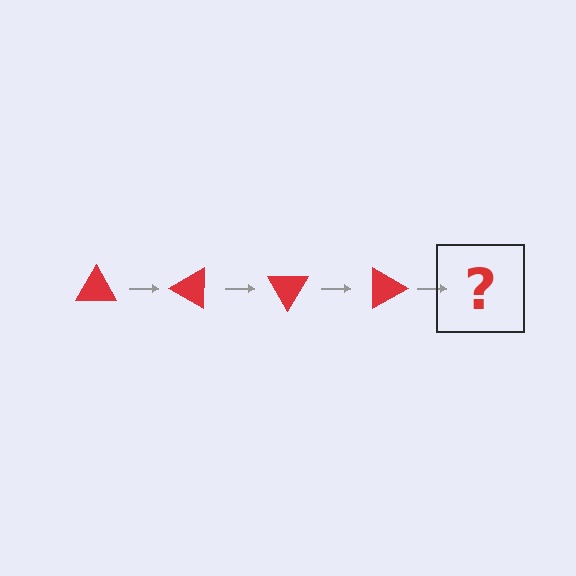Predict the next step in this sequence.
The next step is a red triangle rotated 120 degrees.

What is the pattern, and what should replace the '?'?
The pattern is that the triangle rotates 30 degrees each step. The '?' should be a red triangle rotated 120 degrees.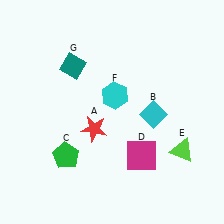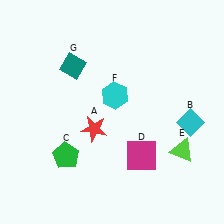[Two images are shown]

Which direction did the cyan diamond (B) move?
The cyan diamond (B) moved right.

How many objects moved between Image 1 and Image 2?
1 object moved between the two images.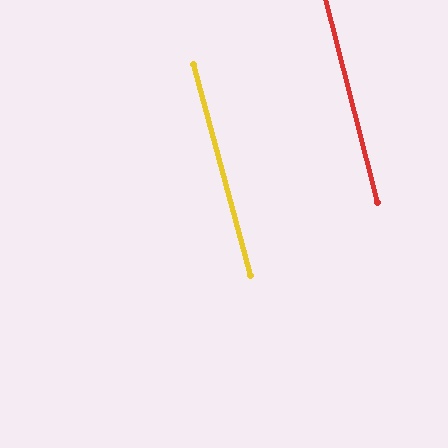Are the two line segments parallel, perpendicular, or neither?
Parallel — their directions differ by only 0.8°.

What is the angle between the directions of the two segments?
Approximately 1 degree.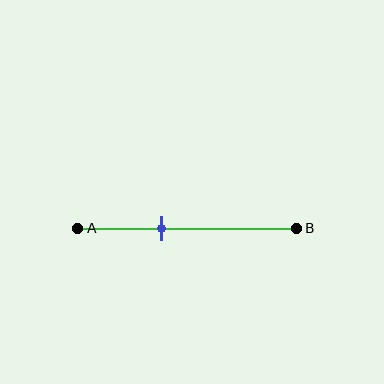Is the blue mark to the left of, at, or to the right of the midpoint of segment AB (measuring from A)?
The blue mark is to the left of the midpoint of segment AB.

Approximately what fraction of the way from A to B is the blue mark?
The blue mark is approximately 40% of the way from A to B.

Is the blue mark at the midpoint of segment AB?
No, the mark is at about 40% from A, not at the 50% midpoint.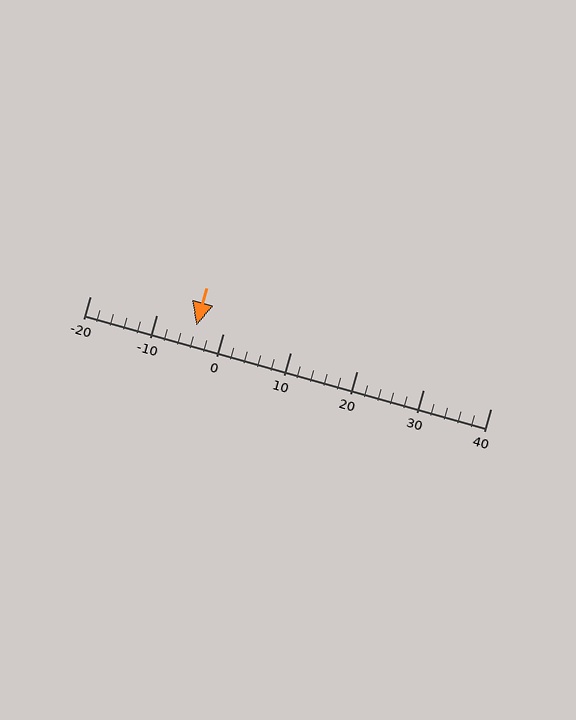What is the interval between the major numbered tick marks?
The major tick marks are spaced 10 units apart.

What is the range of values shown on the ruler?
The ruler shows values from -20 to 40.